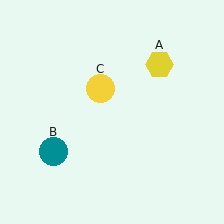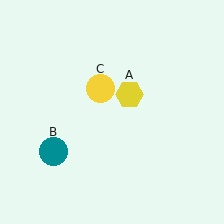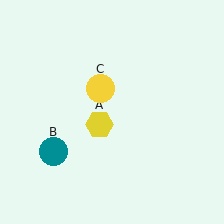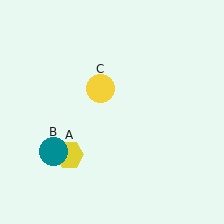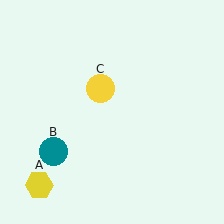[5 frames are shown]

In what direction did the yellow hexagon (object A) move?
The yellow hexagon (object A) moved down and to the left.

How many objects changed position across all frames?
1 object changed position: yellow hexagon (object A).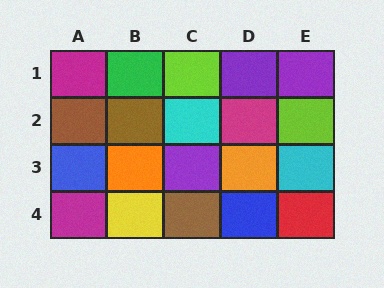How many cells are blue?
2 cells are blue.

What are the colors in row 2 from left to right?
Brown, brown, cyan, magenta, lime.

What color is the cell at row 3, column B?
Orange.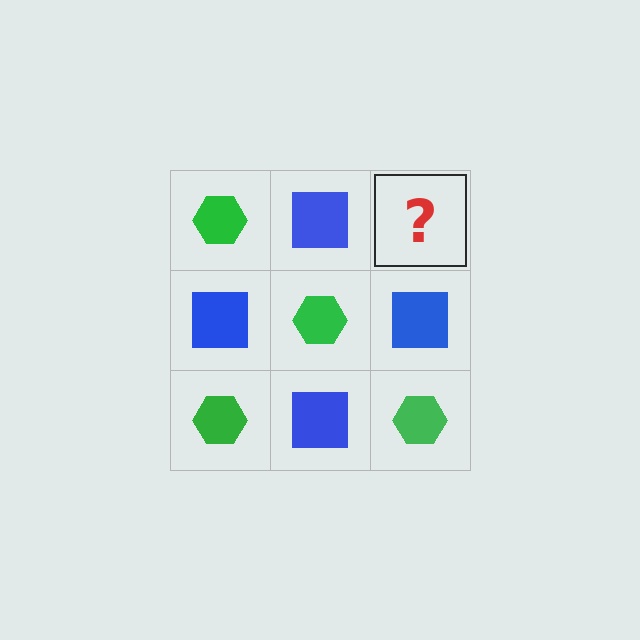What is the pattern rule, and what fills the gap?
The rule is that it alternates green hexagon and blue square in a checkerboard pattern. The gap should be filled with a green hexagon.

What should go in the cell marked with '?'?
The missing cell should contain a green hexagon.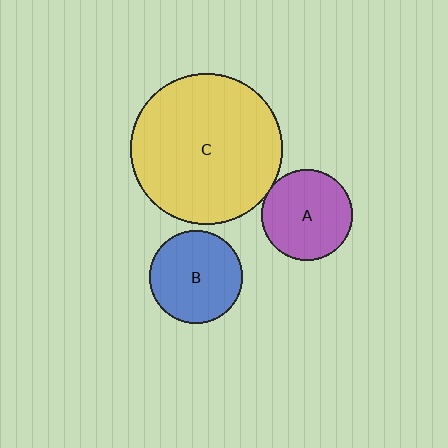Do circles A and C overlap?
Yes.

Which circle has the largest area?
Circle C (yellow).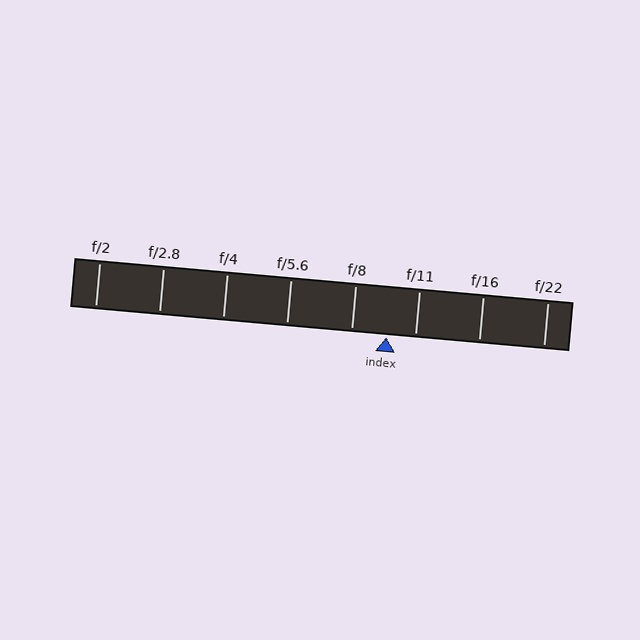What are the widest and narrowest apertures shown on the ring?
The widest aperture shown is f/2 and the narrowest is f/22.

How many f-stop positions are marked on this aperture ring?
There are 8 f-stop positions marked.